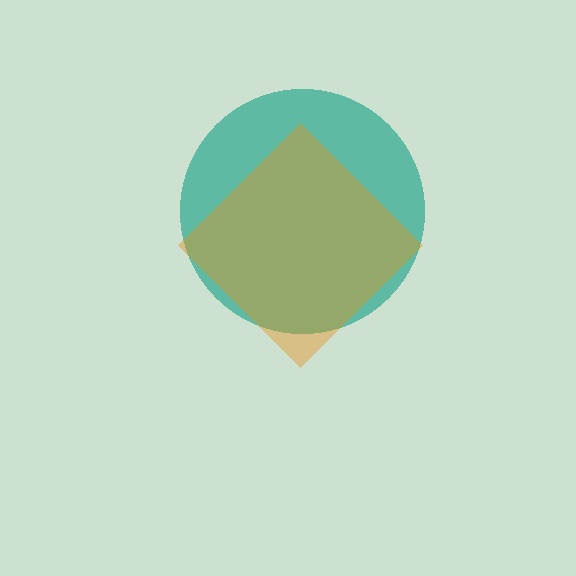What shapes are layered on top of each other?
The layered shapes are: a teal circle, an orange diamond.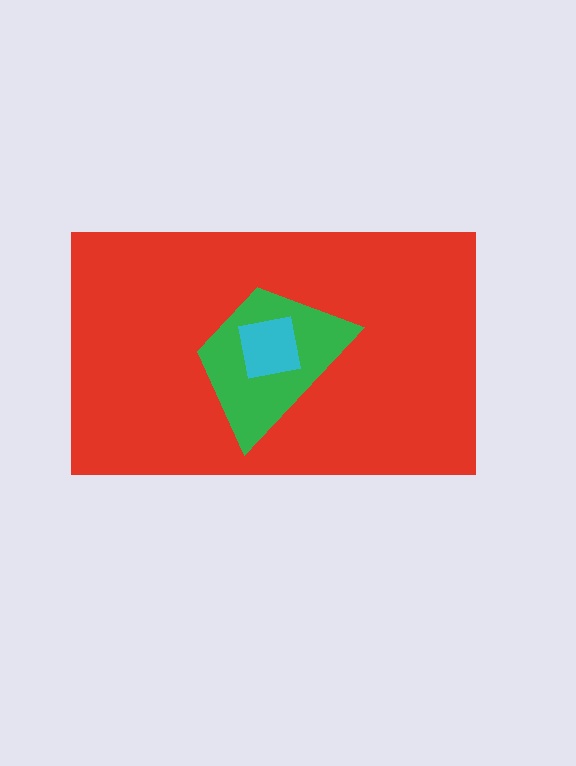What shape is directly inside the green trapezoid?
The cyan square.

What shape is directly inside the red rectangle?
The green trapezoid.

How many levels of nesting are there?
3.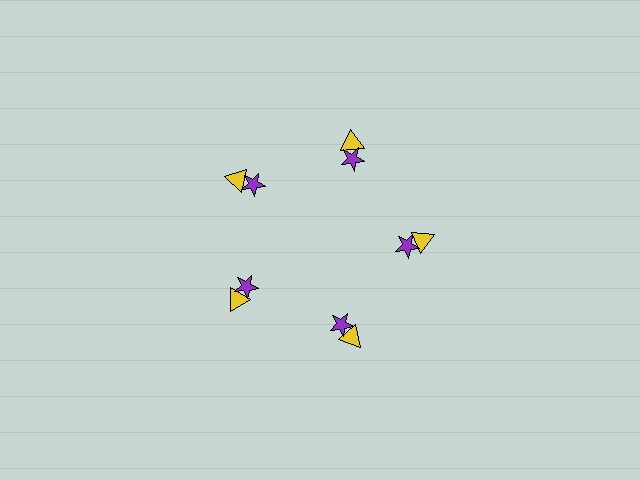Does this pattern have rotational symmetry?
Yes, this pattern has 5-fold rotational symmetry. It looks the same after rotating 72 degrees around the center.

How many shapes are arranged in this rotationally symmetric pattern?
There are 10 shapes, arranged in 5 groups of 2.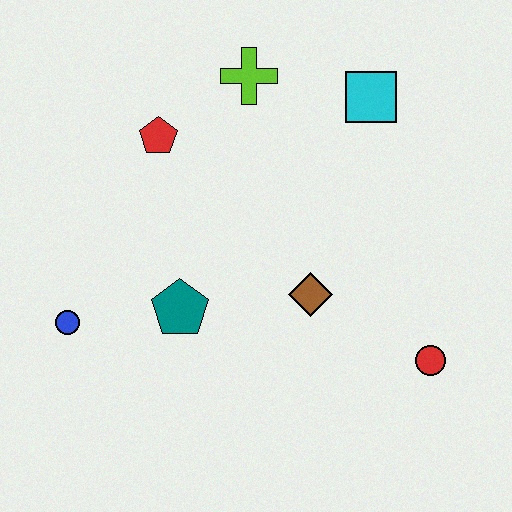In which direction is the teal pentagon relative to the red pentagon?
The teal pentagon is below the red pentagon.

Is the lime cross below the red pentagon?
No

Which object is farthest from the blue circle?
The cyan square is farthest from the blue circle.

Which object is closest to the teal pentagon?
The blue circle is closest to the teal pentagon.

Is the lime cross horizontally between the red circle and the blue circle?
Yes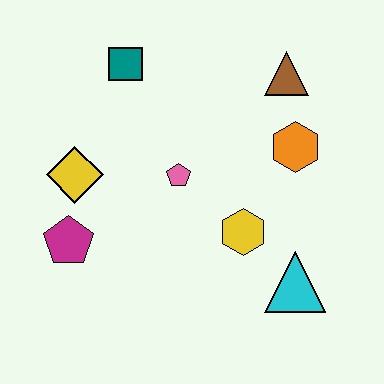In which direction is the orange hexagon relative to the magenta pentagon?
The orange hexagon is to the right of the magenta pentagon.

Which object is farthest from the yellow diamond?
The cyan triangle is farthest from the yellow diamond.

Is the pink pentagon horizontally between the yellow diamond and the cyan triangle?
Yes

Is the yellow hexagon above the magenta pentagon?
Yes